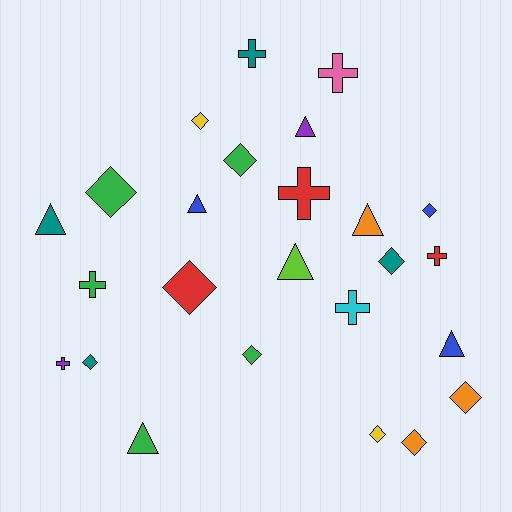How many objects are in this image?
There are 25 objects.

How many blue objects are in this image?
There are 3 blue objects.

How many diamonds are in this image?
There are 11 diamonds.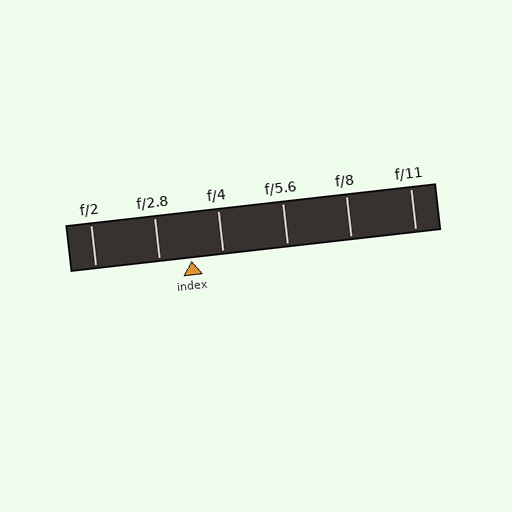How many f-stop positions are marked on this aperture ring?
There are 6 f-stop positions marked.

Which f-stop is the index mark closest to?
The index mark is closest to f/4.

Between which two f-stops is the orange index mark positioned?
The index mark is between f/2.8 and f/4.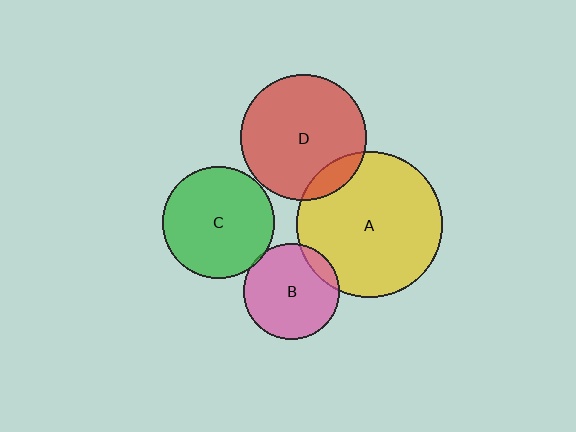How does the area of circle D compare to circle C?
Approximately 1.3 times.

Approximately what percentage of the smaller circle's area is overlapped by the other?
Approximately 10%.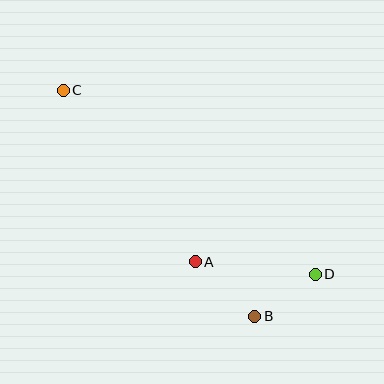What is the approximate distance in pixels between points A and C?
The distance between A and C is approximately 217 pixels.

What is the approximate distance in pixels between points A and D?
The distance between A and D is approximately 120 pixels.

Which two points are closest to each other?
Points B and D are closest to each other.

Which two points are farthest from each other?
Points C and D are farthest from each other.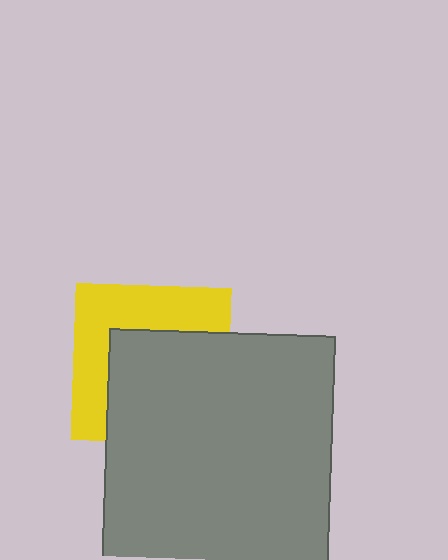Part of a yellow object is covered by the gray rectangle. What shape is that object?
It is a square.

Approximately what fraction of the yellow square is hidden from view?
Roughly 56% of the yellow square is hidden behind the gray rectangle.